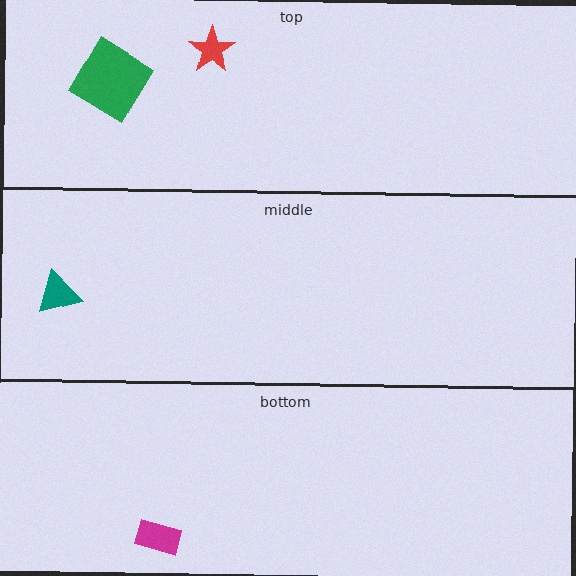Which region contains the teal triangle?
The middle region.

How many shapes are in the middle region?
1.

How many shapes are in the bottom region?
1.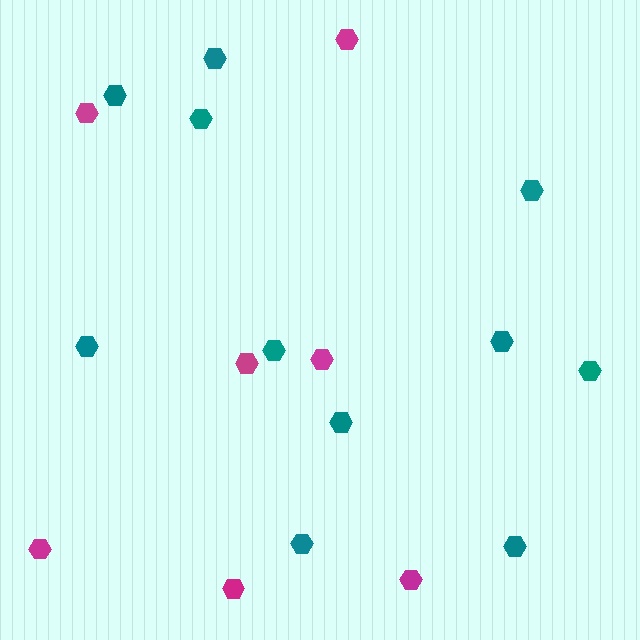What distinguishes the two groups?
There are 2 groups: one group of teal hexagons (11) and one group of magenta hexagons (7).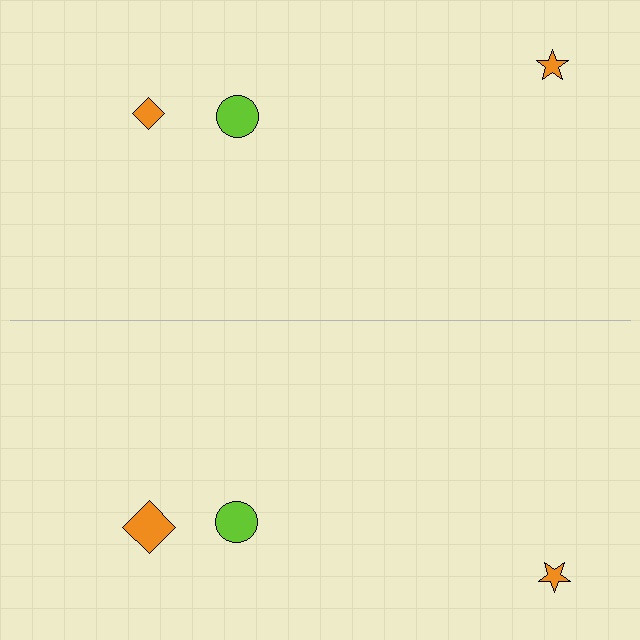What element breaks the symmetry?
The orange diamond on the bottom side has a different size than its mirror counterpart.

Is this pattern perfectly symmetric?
No, the pattern is not perfectly symmetric. The orange diamond on the bottom side has a different size than its mirror counterpart.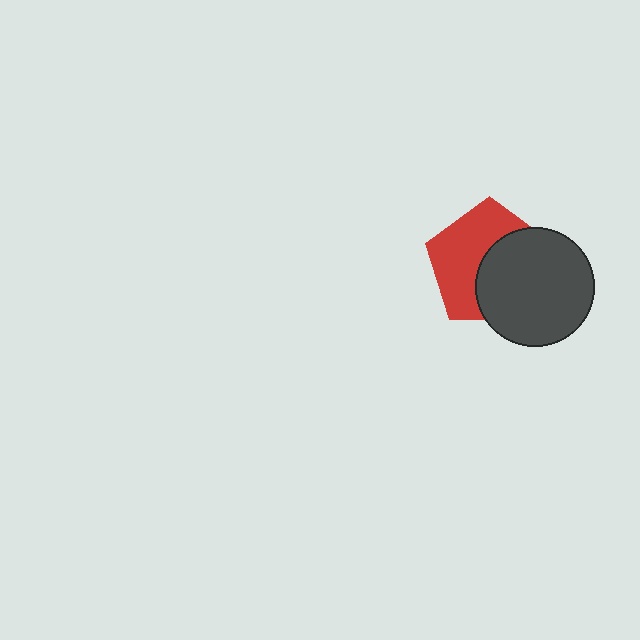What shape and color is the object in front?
The object in front is a dark gray circle.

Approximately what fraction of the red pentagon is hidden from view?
Roughly 48% of the red pentagon is hidden behind the dark gray circle.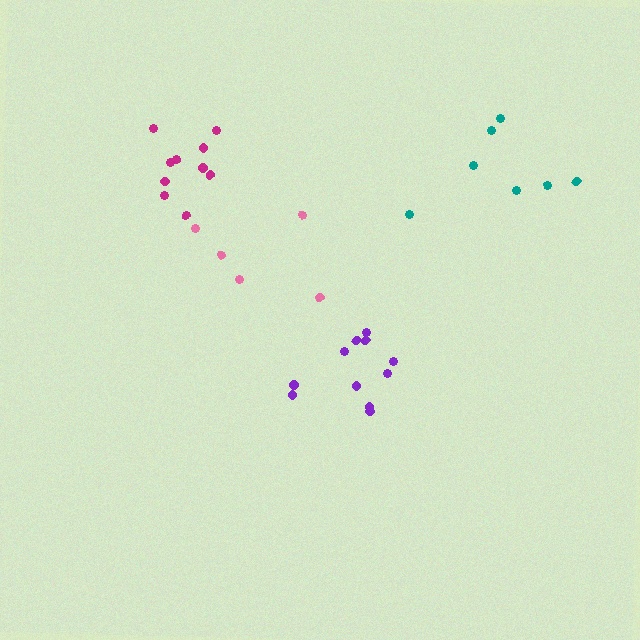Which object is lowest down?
The purple cluster is bottommost.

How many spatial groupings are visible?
There are 4 spatial groupings.